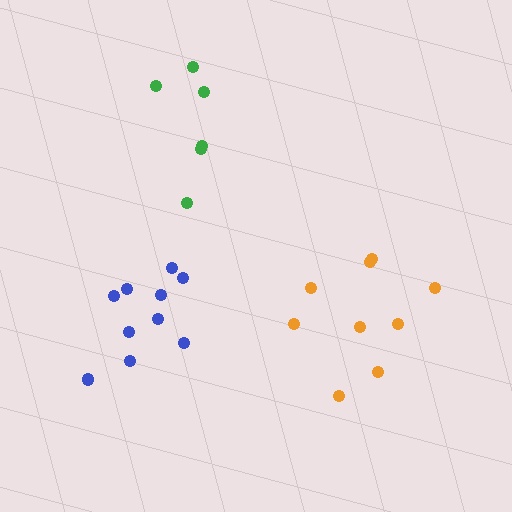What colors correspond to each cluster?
The clusters are colored: green, orange, blue.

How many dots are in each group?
Group 1: 6 dots, Group 2: 9 dots, Group 3: 10 dots (25 total).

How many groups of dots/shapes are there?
There are 3 groups.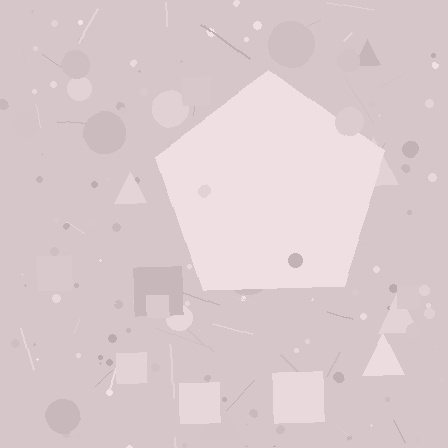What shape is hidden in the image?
A pentagon is hidden in the image.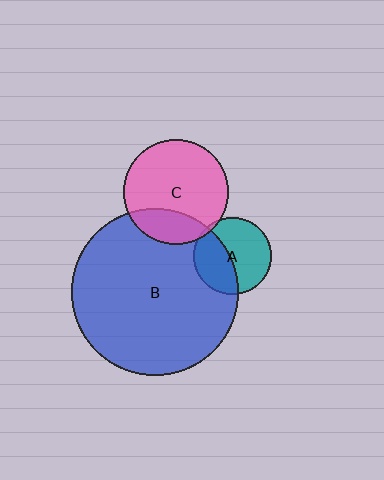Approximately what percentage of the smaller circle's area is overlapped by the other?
Approximately 5%.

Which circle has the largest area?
Circle B (blue).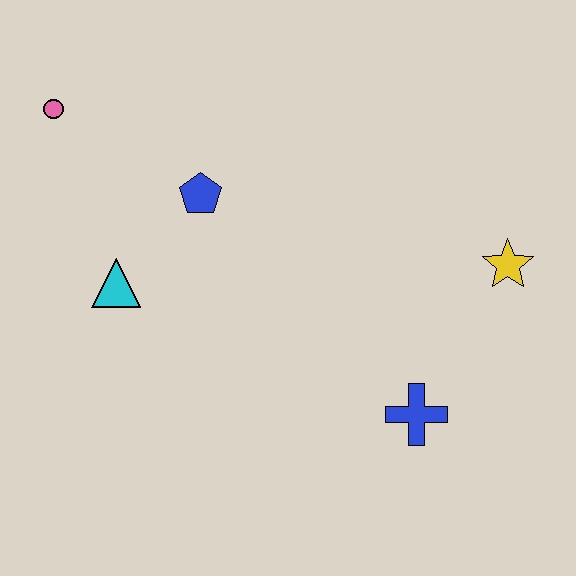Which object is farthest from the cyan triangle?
The yellow star is farthest from the cyan triangle.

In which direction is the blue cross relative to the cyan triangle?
The blue cross is to the right of the cyan triangle.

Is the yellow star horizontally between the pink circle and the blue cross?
No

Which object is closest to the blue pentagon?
The cyan triangle is closest to the blue pentagon.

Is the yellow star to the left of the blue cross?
No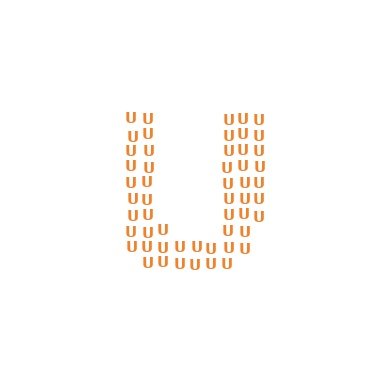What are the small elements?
The small elements are letter U's.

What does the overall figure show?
The overall figure shows the letter U.